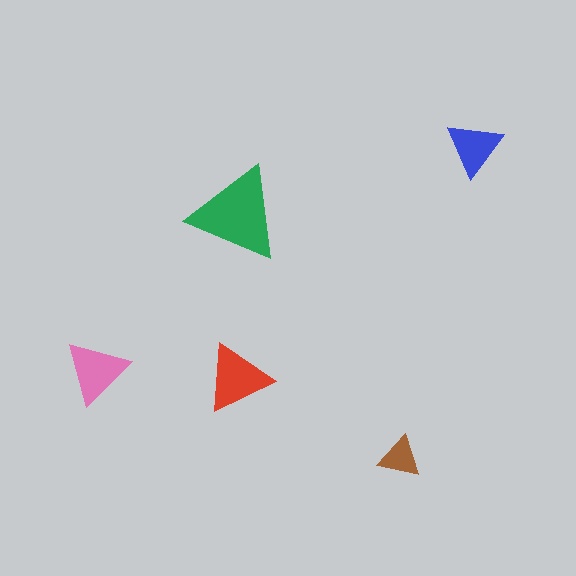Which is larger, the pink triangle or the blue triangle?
The pink one.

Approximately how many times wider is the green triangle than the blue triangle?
About 1.5 times wider.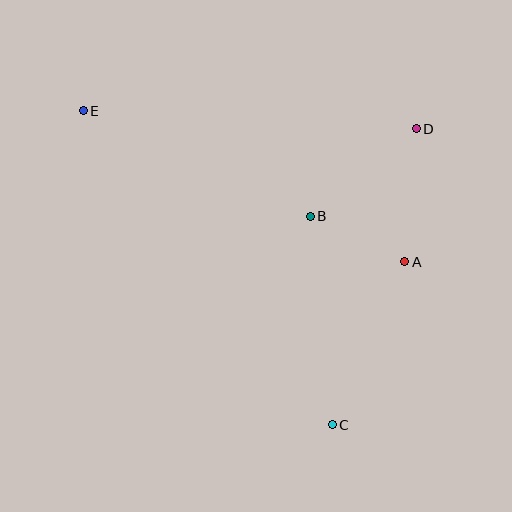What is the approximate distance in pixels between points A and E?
The distance between A and E is approximately 355 pixels.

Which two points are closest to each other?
Points A and B are closest to each other.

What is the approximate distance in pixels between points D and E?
The distance between D and E is approximately 333 pixels.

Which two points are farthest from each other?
Points C and E are farthest from each other.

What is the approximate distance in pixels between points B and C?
The distance between B and C is approximately 210 pixels.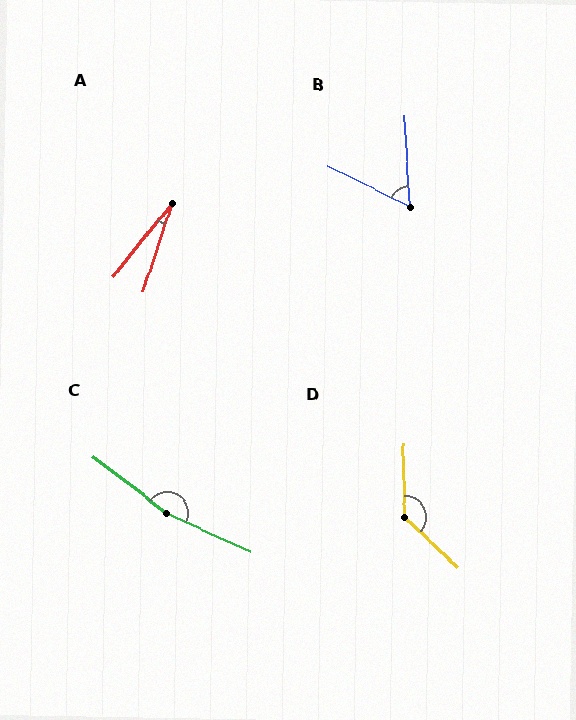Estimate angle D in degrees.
Approximately 135 degrees.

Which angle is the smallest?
A, at approximately 21 degrees.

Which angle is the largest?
C, at approximately 167 degrees.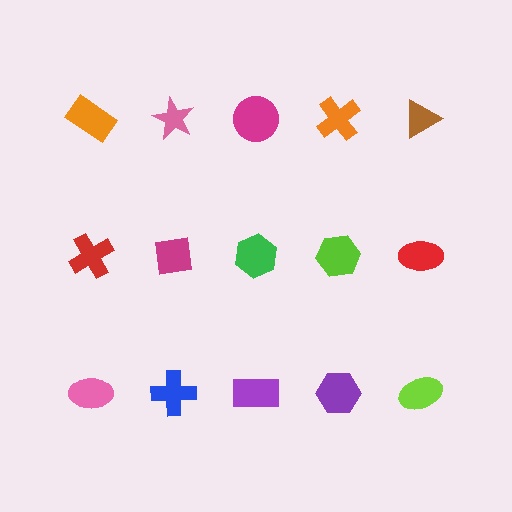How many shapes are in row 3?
5 shapes.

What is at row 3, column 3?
A purple rectangle.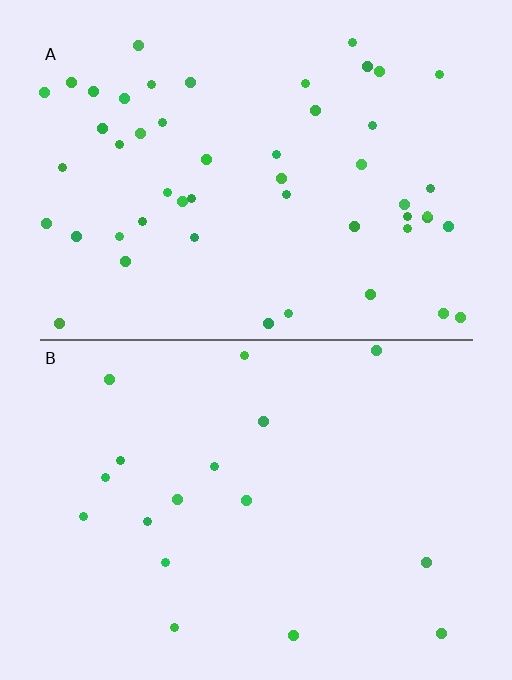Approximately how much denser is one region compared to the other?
Approximately 3.0× — region A over region B.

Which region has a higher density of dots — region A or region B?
A (the top).